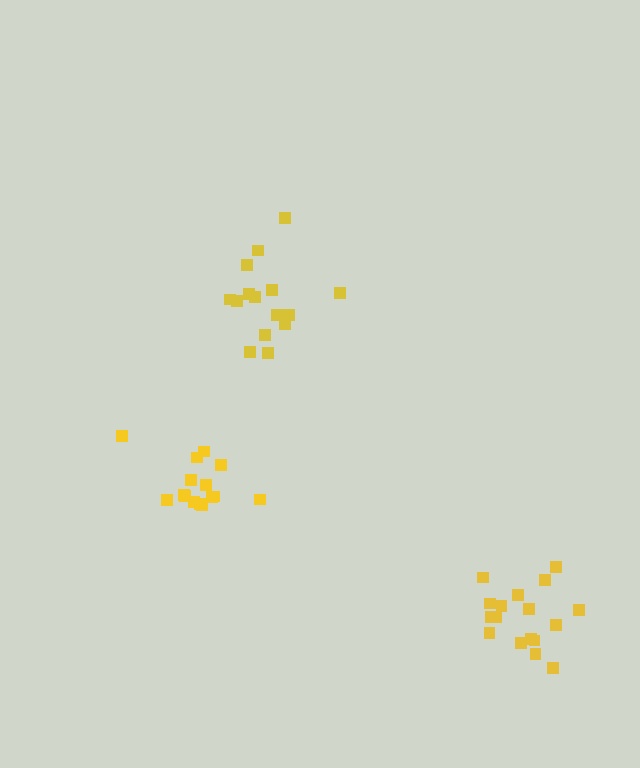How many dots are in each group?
Group 1: 15 dots, Group 2: 17 dots, Group 3: 15 dots (47 total).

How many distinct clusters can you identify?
There are 3 distinct clusters.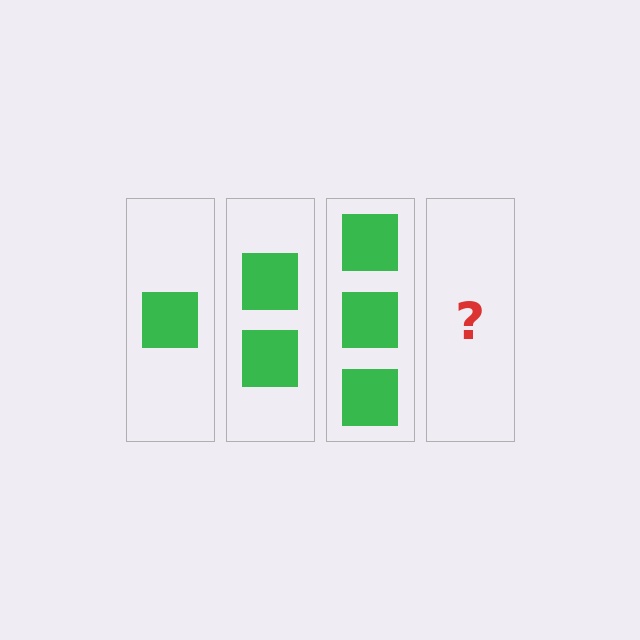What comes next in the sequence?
The next element should be 4 squares.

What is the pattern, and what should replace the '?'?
The pattern is that each step adds one more square. The '?' should be 4 squares.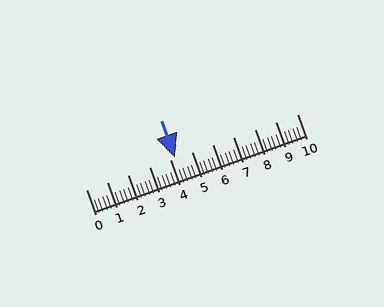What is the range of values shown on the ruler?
The ruler shows values from 0 to 10.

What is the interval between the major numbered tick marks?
The major tick marks are spaced 1 units apart.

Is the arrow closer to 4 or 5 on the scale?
The arrow is closer to 4.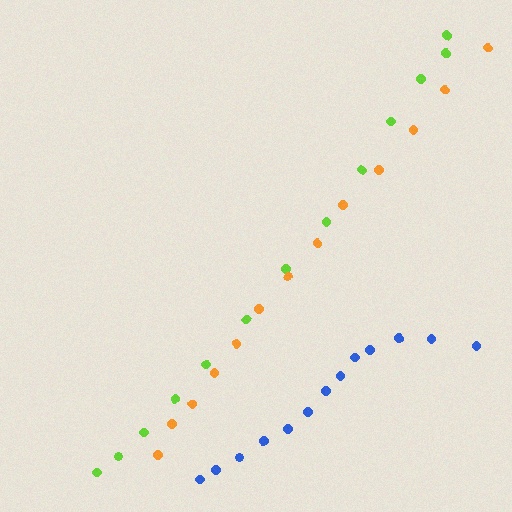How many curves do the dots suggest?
There are 3 distinct paths.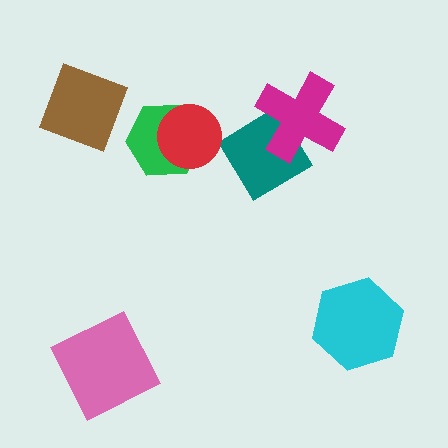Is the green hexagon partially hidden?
Yes, it is partially covered by another shape.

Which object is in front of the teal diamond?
The magenta cross is in front of the teal diamond.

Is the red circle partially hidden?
No, no other shape covers it.